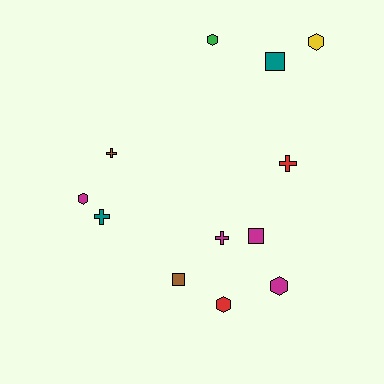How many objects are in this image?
There are 12 objects.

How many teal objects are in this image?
There are 2 teal objects.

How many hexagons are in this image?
There are 5 hexagons.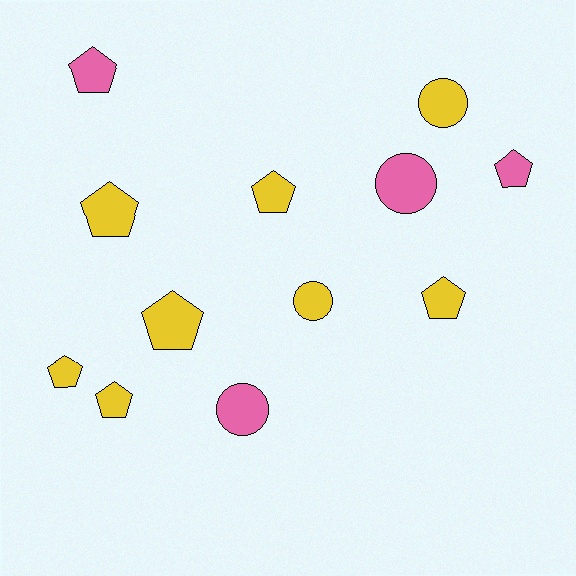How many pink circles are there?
There are 2 pink circles.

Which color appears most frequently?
Yellow, with 8 objects.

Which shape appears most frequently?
Pentagon, with 8 objects.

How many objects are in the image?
There are 12 objects.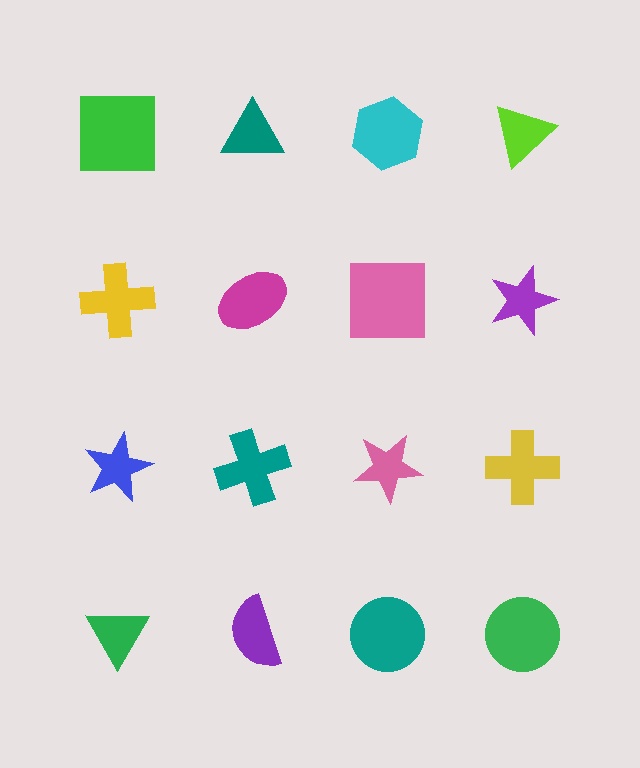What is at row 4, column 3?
A teal circle.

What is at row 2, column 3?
A pink square.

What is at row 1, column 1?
A green square.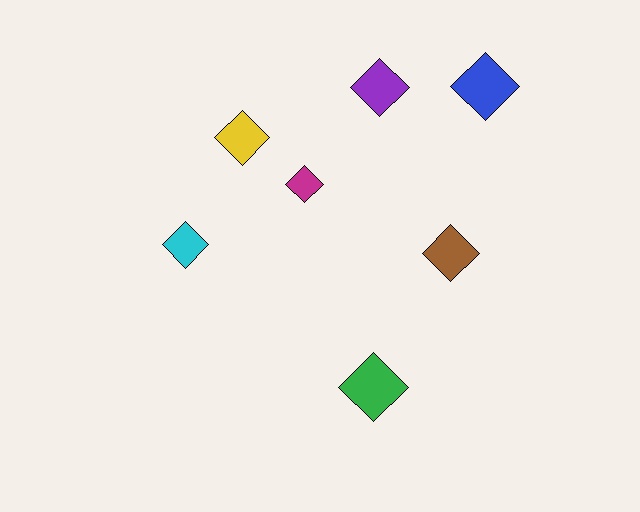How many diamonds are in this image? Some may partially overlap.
There are 7 diamonds.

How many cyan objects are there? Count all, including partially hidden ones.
There is 1 cyan object.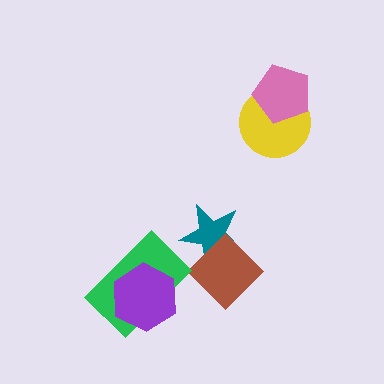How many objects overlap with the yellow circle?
1 object overlaps with the yellow circle.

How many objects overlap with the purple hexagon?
1 object overlaps with the purple hexagon.